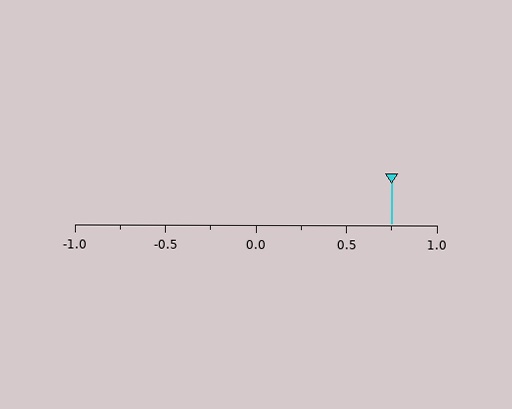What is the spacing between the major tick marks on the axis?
The major ticks are spaced 0.5 apart.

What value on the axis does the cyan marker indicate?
The marker indicates approximately 0.75.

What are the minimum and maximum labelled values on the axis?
The axis runs from -1.0 to 1.0.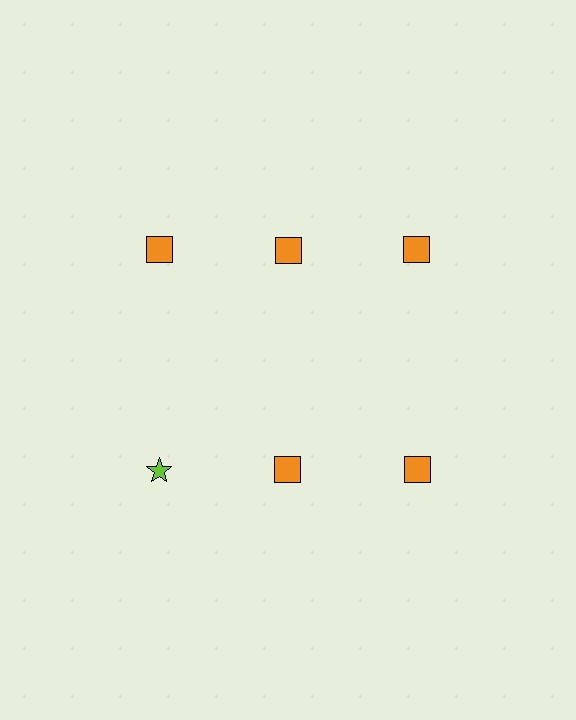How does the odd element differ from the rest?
It differs in both color (lime instead of orange) and shape (star instead of square).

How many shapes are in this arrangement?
There are 6 shapes arranged in a grid pattern.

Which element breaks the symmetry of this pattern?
The lime star in the second row, leftmost column breaks the symmetry. All other shapes are orange squares.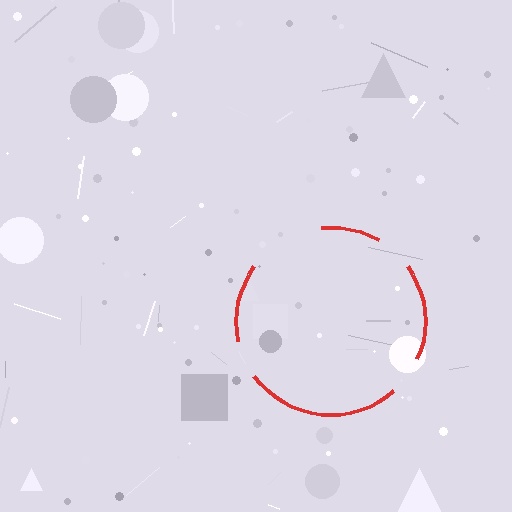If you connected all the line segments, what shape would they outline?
They would outline a circle.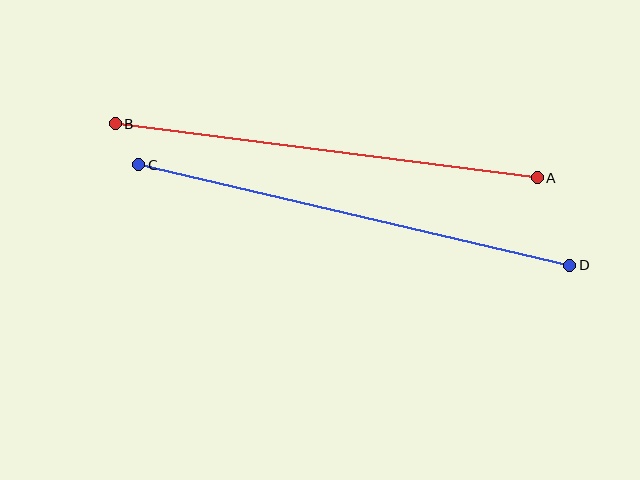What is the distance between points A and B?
The distance is approximately 426 pixels.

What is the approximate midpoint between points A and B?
The midpoint is at approximately (326, 151) pixels.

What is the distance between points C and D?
The distance is approximately 442 pixels.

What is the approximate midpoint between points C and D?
The midpoint is at approximately (354, 215) pixels.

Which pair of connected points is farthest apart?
Points C and D are farthest apart.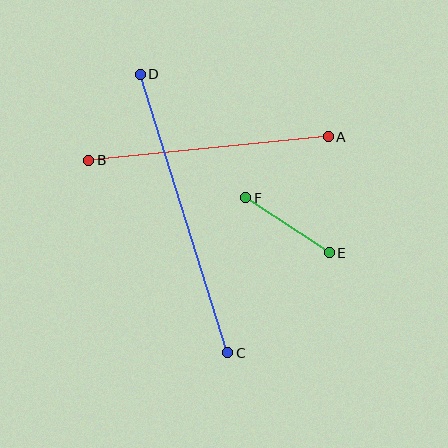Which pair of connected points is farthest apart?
Points C and D are farthest apart.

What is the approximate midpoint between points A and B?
The midpoint is at approximately (209, 149) pixels.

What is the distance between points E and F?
The distance is approximately 100 pixels.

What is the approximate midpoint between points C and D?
The midpoint is at approximately (184, 213) pixels.